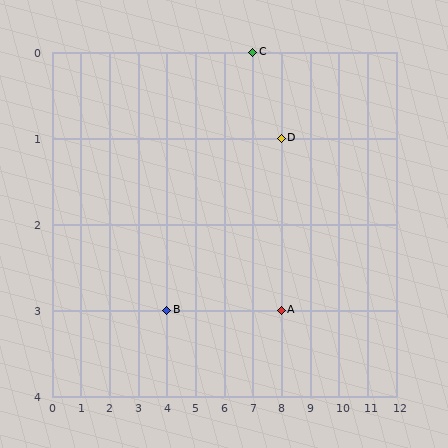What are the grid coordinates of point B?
Point B is at grid coordinates (4, 3).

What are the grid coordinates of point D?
Point D is at grid coordinates (8, 1).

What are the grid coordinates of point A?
Point A is at grid coordinates (8, 3).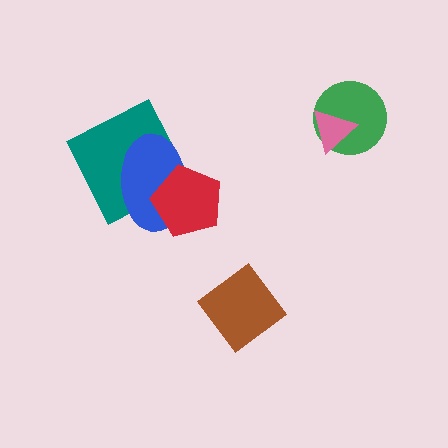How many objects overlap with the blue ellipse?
2 objects overlap with the blue ellipse.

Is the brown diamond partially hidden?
No, no other shape covers it.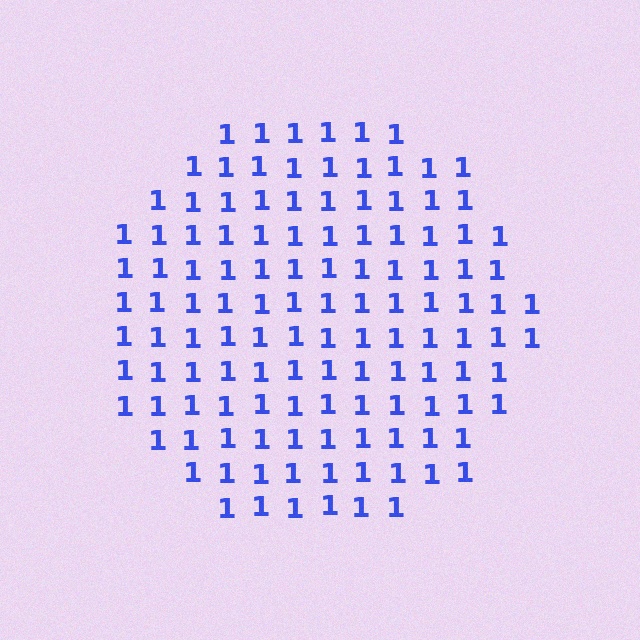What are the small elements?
The small elements are digit 1's.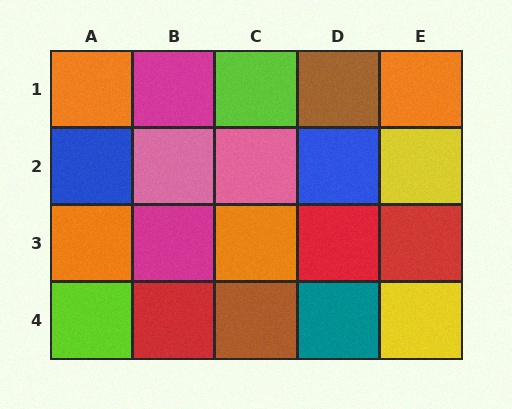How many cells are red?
3 cells are red.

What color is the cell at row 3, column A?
Orange.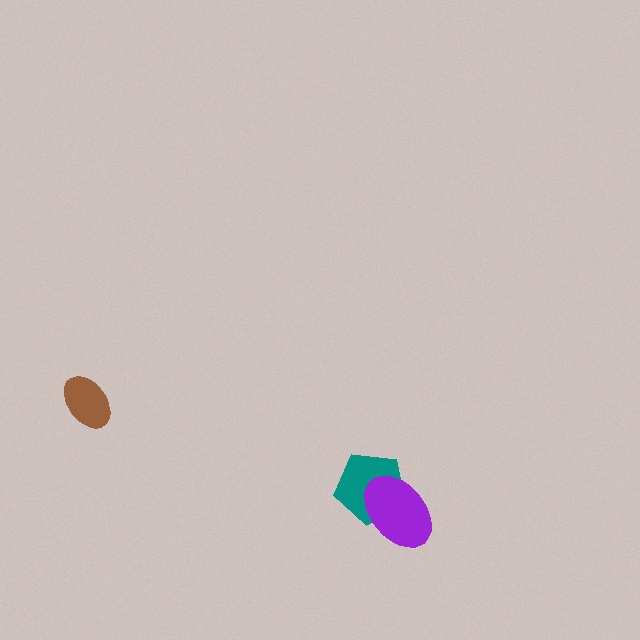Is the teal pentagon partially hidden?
Yes, it is partially covered by another shape.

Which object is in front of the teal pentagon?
The purple ellipse is in front of the teal pentagon.